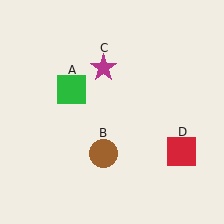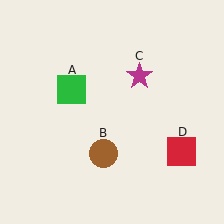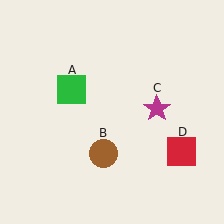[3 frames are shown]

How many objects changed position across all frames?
1 object changed position: magenta star (object C).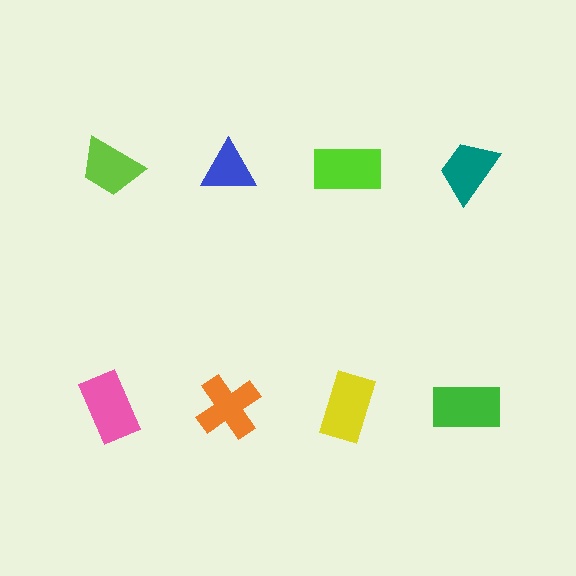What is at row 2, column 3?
A yellow rectangle.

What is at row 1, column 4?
A teal trapezoid.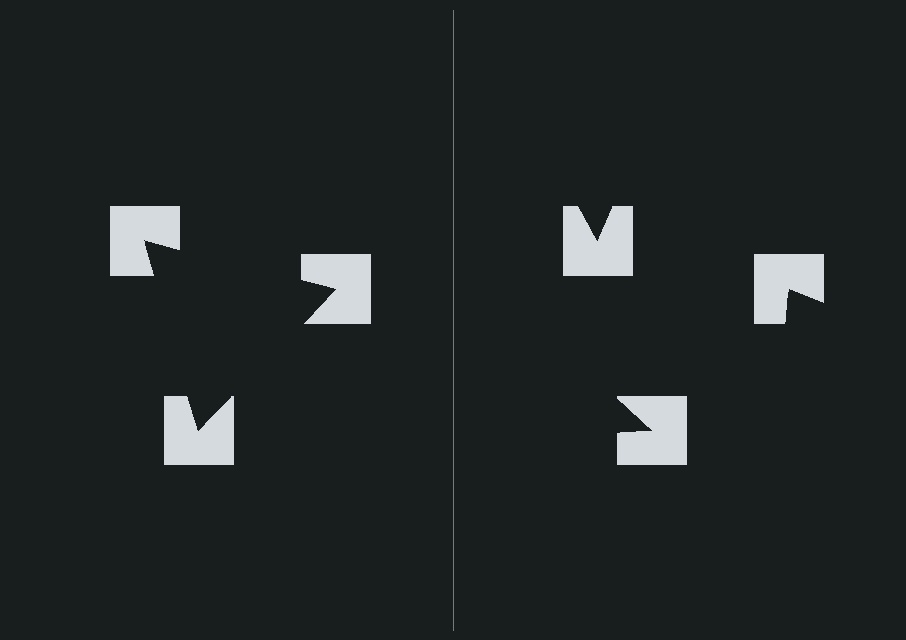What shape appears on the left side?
An illusory triangle.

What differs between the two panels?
The notched squares are positioned identically on both sides; only the wedge orientations differ. On the left they align to a triangle; on the right they are misaligned.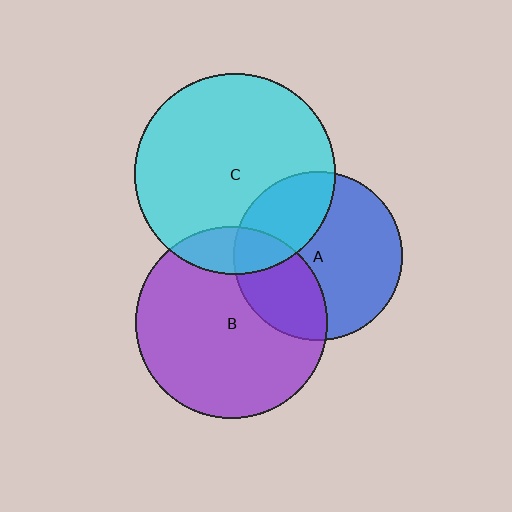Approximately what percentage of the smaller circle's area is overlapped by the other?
Approximately 30%.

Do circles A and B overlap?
Yes.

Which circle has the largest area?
Circle C (cyan).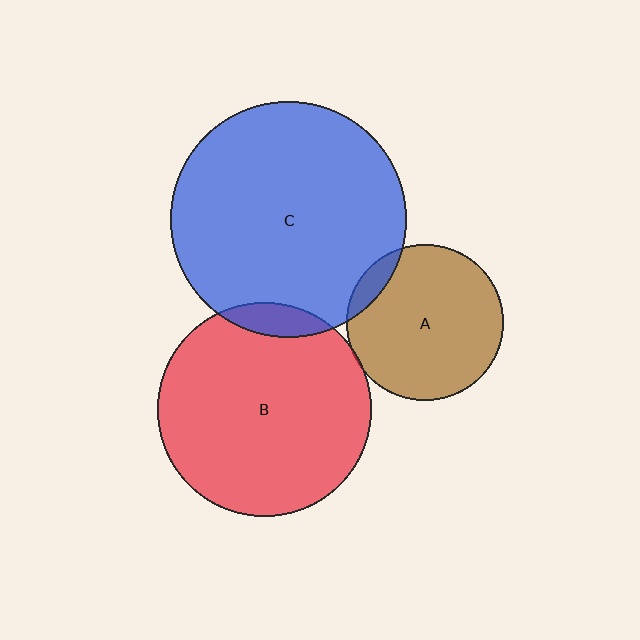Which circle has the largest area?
Circle C (blue).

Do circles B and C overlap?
Yes.